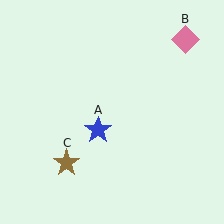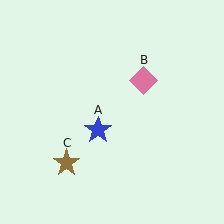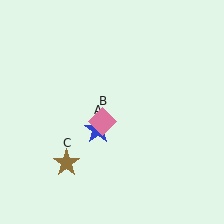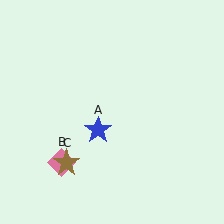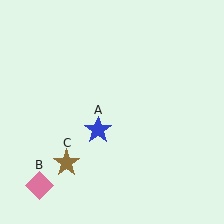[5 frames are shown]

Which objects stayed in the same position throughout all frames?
Blue star (object A) and brown star (object C) remained stationary.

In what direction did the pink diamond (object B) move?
The pink diamond (object B) moved down and to the left.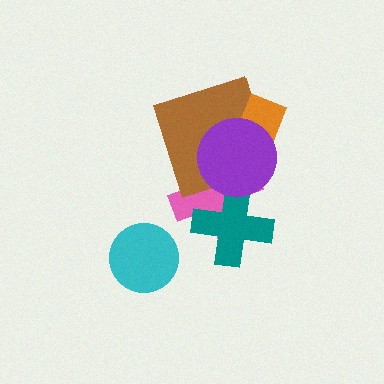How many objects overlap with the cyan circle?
0 objects overlap with the cyan circle.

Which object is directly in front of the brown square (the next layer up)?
The orange rectangle is directly in front of the brown square.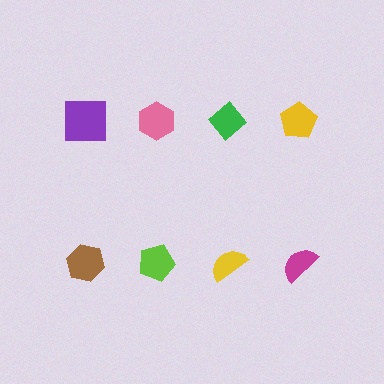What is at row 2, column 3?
A yellow semicircle.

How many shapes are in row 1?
4 shapes.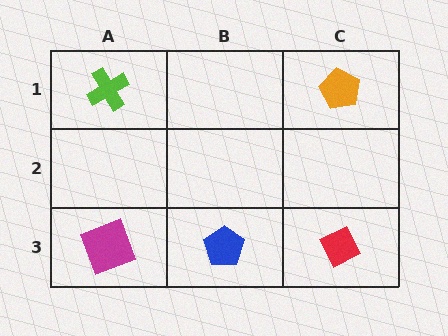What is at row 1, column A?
A lime cross.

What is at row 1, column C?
An orange pentagon.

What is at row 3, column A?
A magenta square.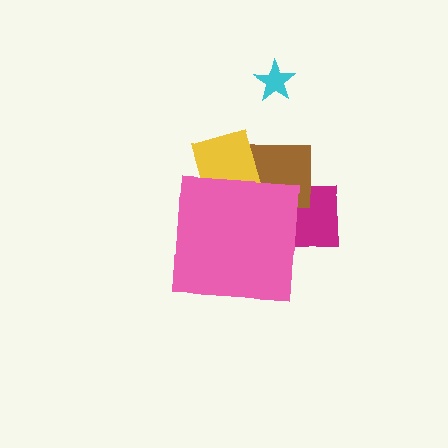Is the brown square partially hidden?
Yes, the brown square is partially hidden behind the pink square.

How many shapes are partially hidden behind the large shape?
3 shapes are partially hidden.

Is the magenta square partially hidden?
Yes, the magenta square is partially hidden behind the pink square.